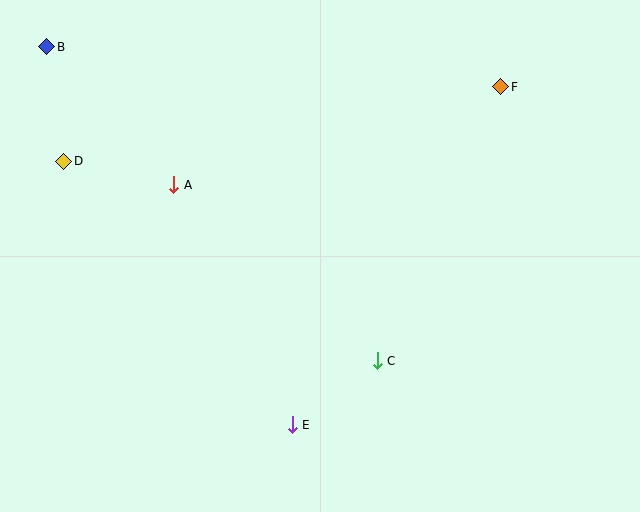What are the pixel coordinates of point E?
Point E is at (292, 425).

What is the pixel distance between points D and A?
The distance between D and A is 112 pixels.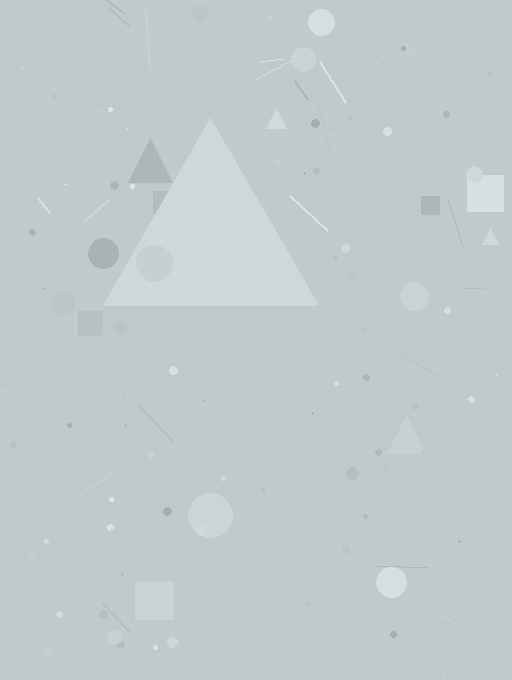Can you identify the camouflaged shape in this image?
The camouflaged shape is a triangle.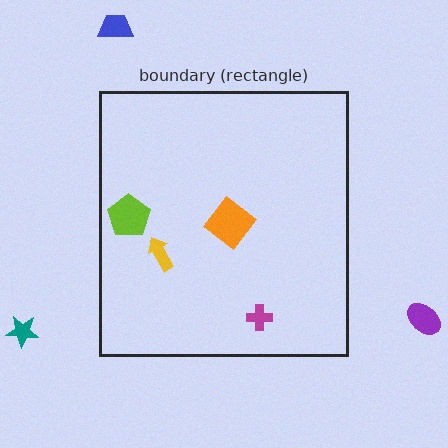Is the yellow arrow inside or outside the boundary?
Inside.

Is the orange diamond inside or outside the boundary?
Inside.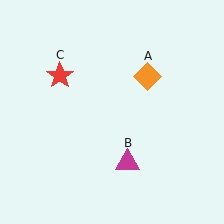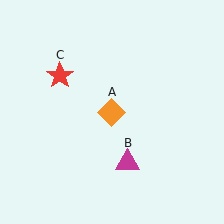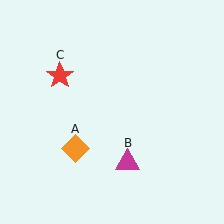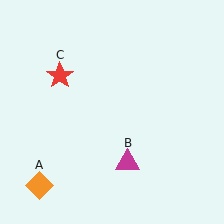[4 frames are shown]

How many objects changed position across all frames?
1 object changed position: orange diamond (object A).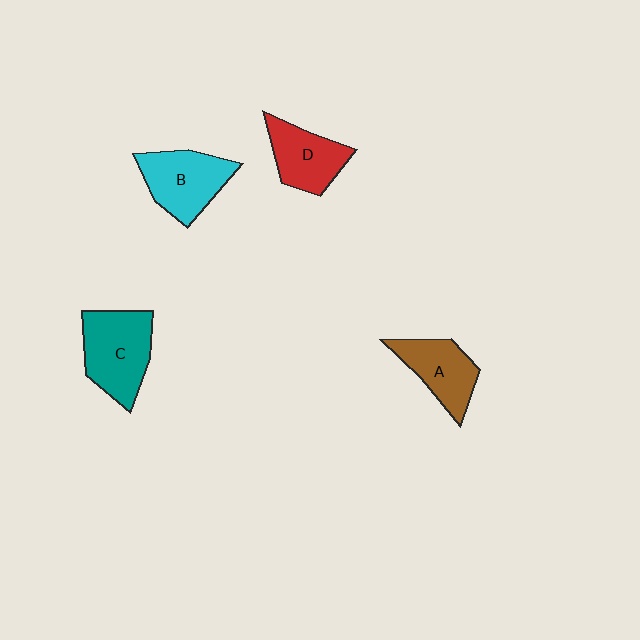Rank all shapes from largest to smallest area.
From largest to smallest: C (teal), B (cyan), A (brown), D (red).